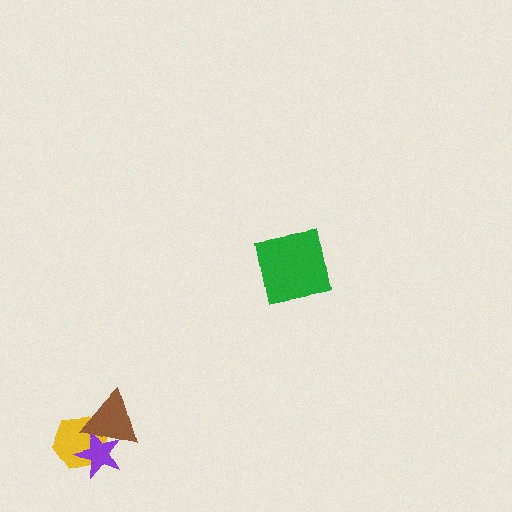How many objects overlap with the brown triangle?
2 objects overlap with the brown triangle.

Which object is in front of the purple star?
The brown triangle is in front of the purple star.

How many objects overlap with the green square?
0 objects overlap with the green square.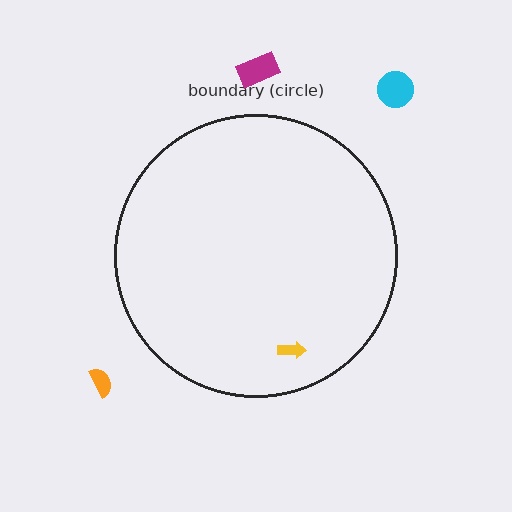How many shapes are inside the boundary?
1 inside, 3 outside.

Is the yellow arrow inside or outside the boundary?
Inside.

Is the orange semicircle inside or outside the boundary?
Outside.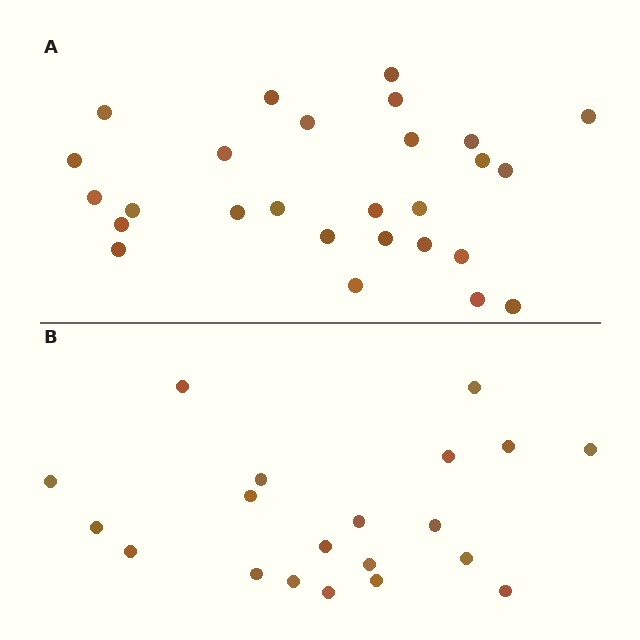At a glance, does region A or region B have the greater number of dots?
Region A (the top region) has more dots.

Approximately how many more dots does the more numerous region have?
Region A has roughly 8 or so more dots than region B.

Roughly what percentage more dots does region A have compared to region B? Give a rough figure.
About 35% more.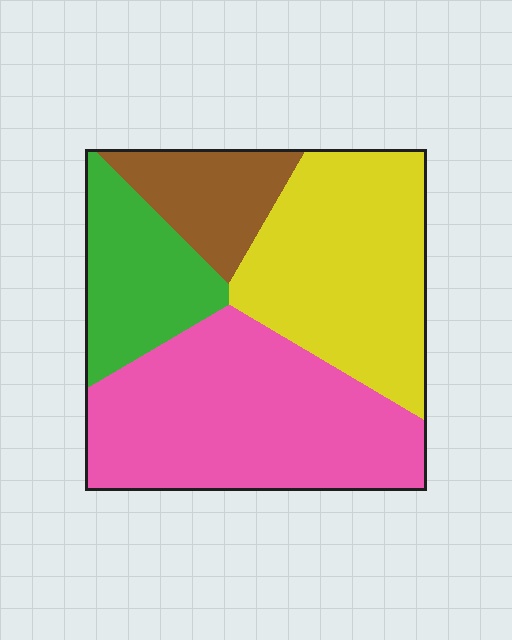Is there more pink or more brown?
Pink.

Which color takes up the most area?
Pink, at roughly 40%.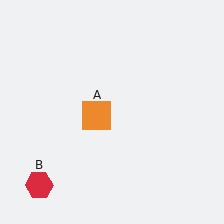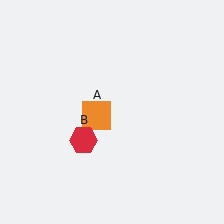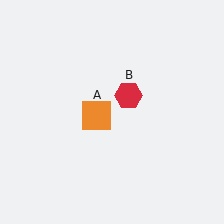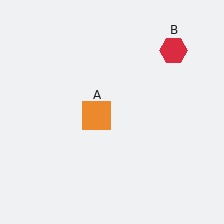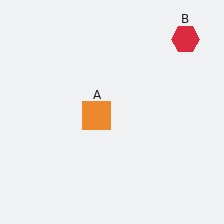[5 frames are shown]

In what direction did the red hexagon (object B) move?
The red hexagon (object B) moved up and to the right.